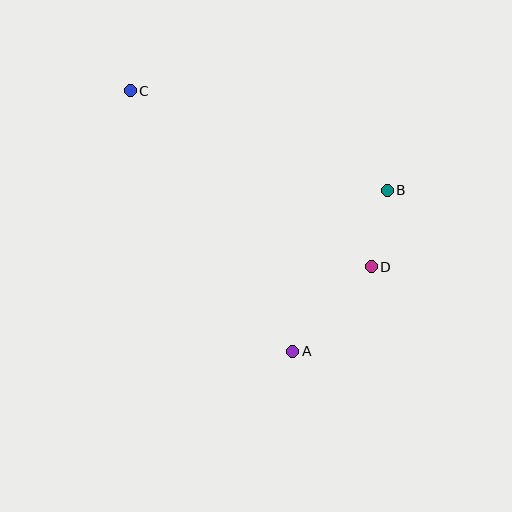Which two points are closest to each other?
Points B and D are closest to each other.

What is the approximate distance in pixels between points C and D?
The distance between C and D is approximately 298 pixels.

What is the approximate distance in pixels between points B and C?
The distance between B and C is approximately 276 pixels.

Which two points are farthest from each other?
Points A and C are farthest from each other.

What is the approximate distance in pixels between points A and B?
The distance between A and B is approximately 186 pixels.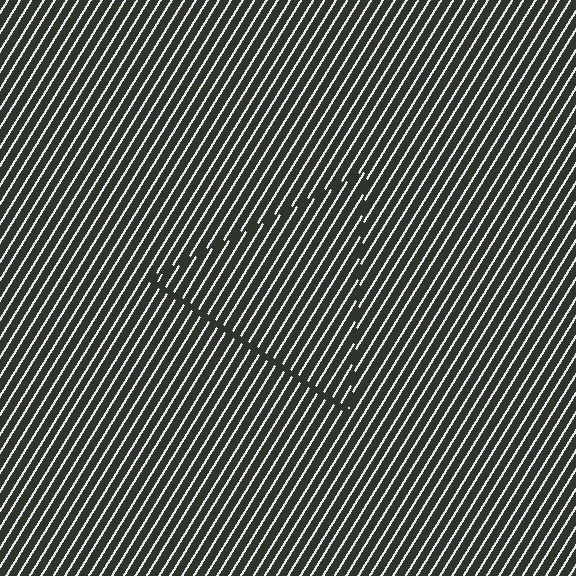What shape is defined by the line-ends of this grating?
An illusory triangle. The interior of the shape contains the same grating, shifted by half a period — the contour is defined by the phase discontinuity where line-ends from the inner and outer gratings abut.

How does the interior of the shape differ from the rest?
The interior of the shape contains the same grating, shifted by half a period — the contour is defined by the phase discontinuity where line-ends from the inner and outer gratings abut.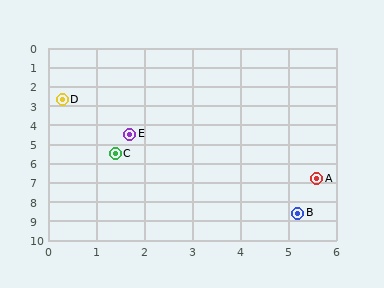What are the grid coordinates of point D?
Point D is at approximately (0.3, 2.7).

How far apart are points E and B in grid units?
Points E and B are about 5.4 grid units apart.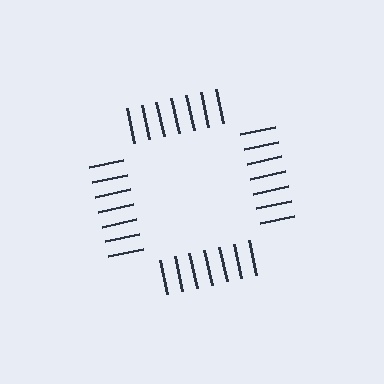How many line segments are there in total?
28 — 7 along each of the 4 edges.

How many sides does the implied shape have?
4 sides — the line-ends trace a square.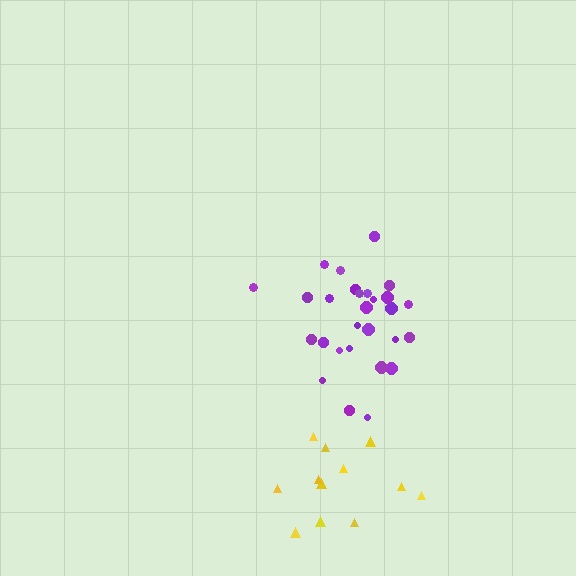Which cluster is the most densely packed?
Purple.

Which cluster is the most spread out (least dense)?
Yellow.